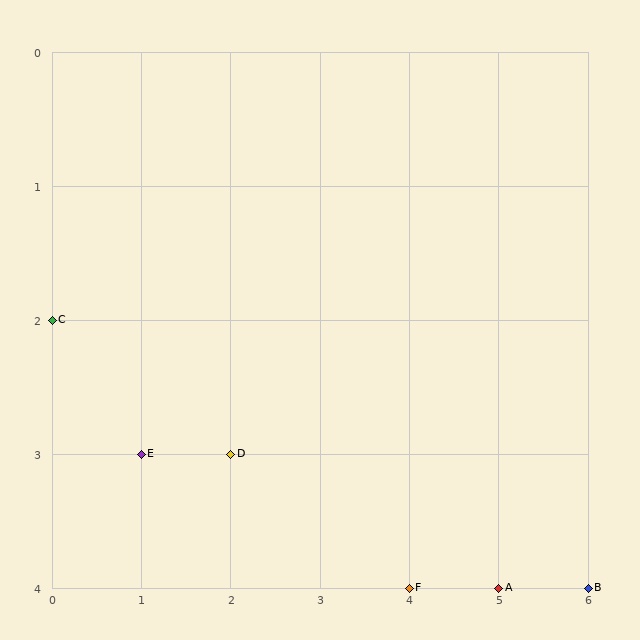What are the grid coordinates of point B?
Point B is at grid coordinates (6, 4).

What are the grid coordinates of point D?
Point D is at grid coordinates (2, 3).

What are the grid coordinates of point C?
Point C is at grid coordinates (0, 2).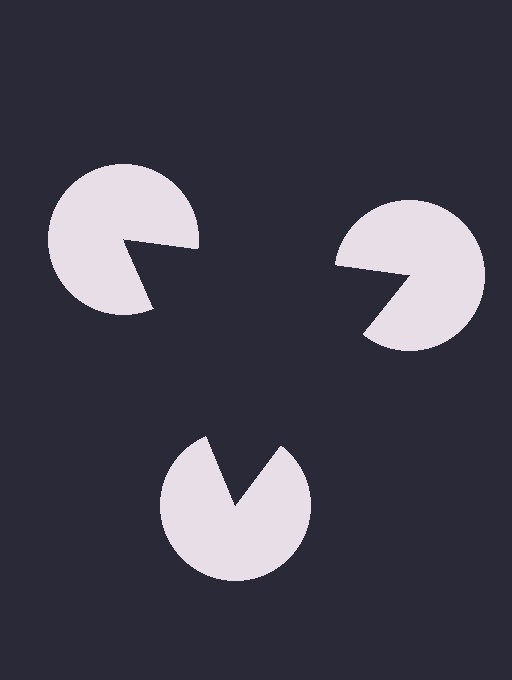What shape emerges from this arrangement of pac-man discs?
An illusory triangle — its edges are inferred from the aligned wedge cuts in the pac-man discs, not physically drawn.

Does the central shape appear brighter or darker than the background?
It typically appears slightly darker than the background, even though no actual brightness change is drawn.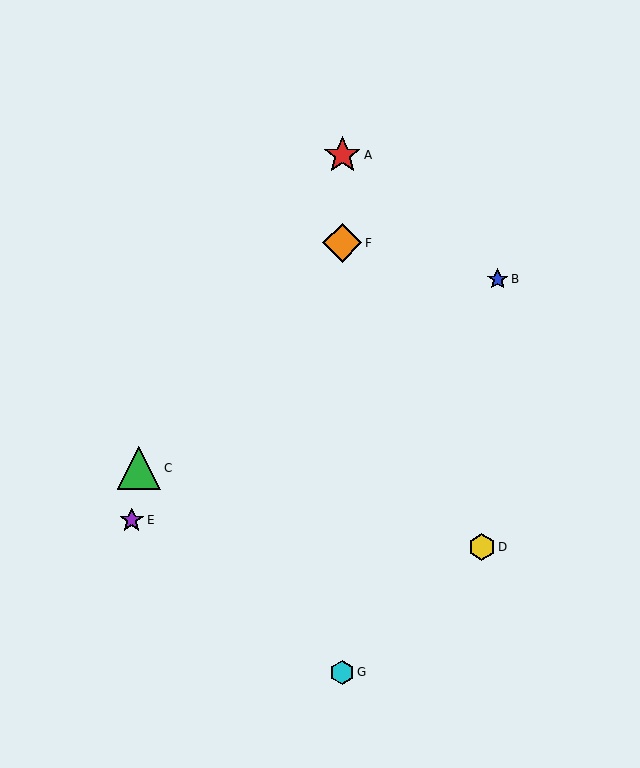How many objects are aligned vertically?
3 objects (A, F, G) are aligned vertically.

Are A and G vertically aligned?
Yes, both are at x≈342.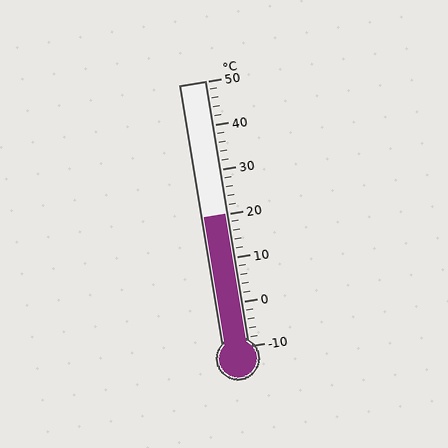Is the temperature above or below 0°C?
The temperature is above 0°C.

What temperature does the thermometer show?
The thermometer shows approximately 20°C.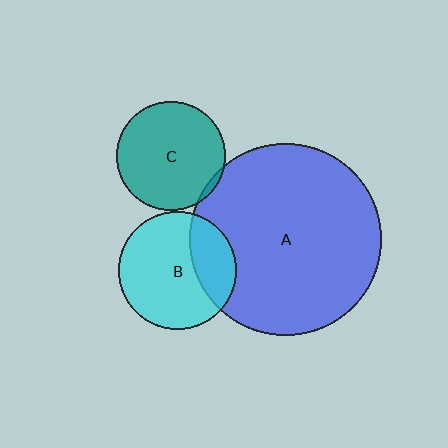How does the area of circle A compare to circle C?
Approximately 3.1 times.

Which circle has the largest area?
Circle A (blue).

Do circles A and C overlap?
Yes.